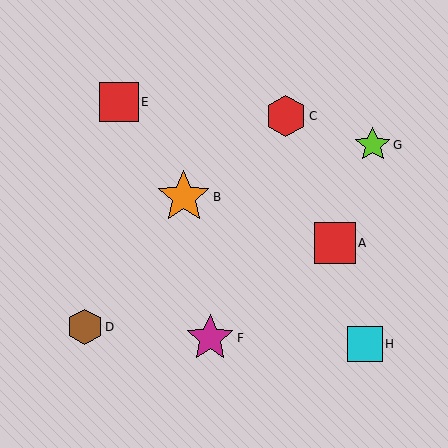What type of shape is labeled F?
Shape F is a magenta star.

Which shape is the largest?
The orange star (labeled B) is the largest.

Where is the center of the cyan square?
The center of the cyan square is at (365, 344).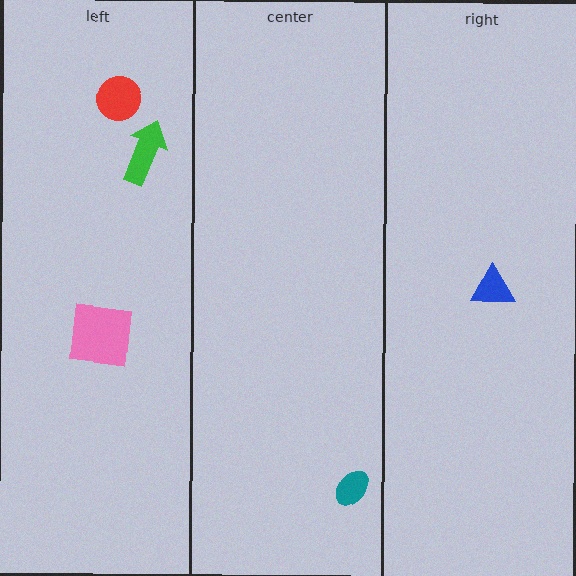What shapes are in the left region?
The pink square, the red circle, the green arrow.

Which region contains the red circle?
The left region.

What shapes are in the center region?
The teal ellipse.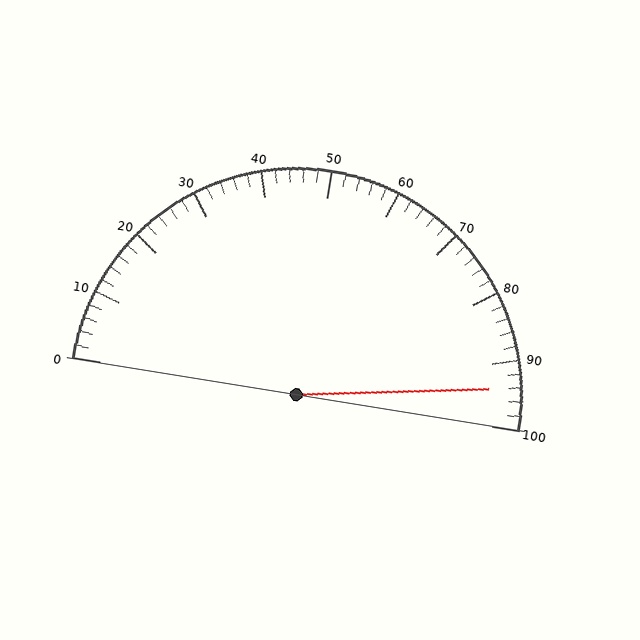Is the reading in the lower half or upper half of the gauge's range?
The reading is in the upper half of the range (0 to 100).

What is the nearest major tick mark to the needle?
The nearest major tick mark is 90.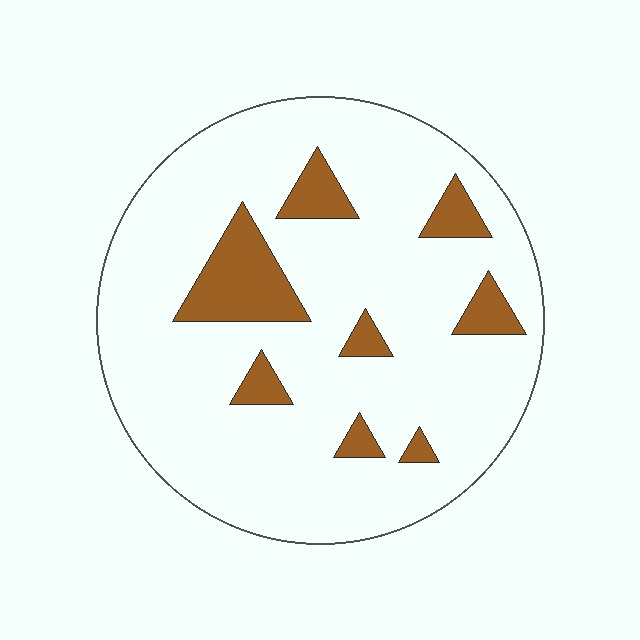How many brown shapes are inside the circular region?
8.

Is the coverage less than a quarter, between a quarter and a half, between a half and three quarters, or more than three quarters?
Less than a quarter.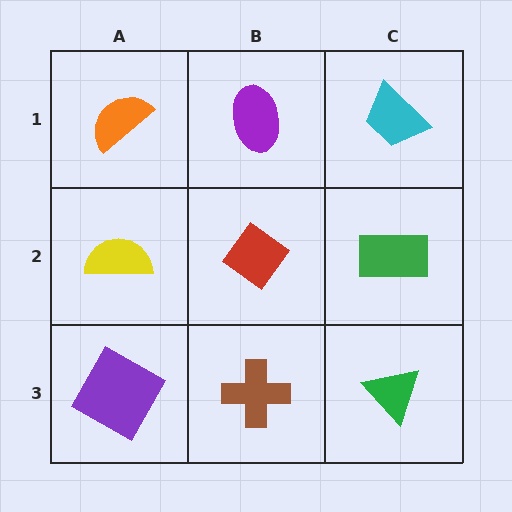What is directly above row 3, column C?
A green rectangle.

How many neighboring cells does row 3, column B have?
3.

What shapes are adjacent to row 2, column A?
An orange semicircle (row 1, column A), a purple square (row 3, column A), a red diamond (row 2, column B).